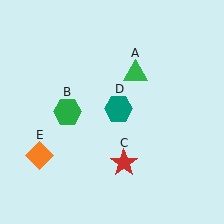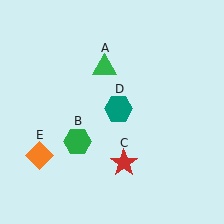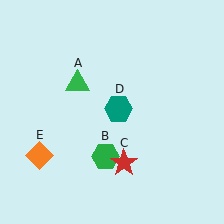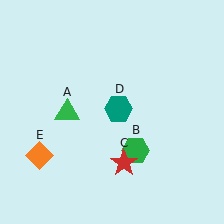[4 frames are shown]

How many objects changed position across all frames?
2 objects changed position: green triangle (object A), green hexagon (object B).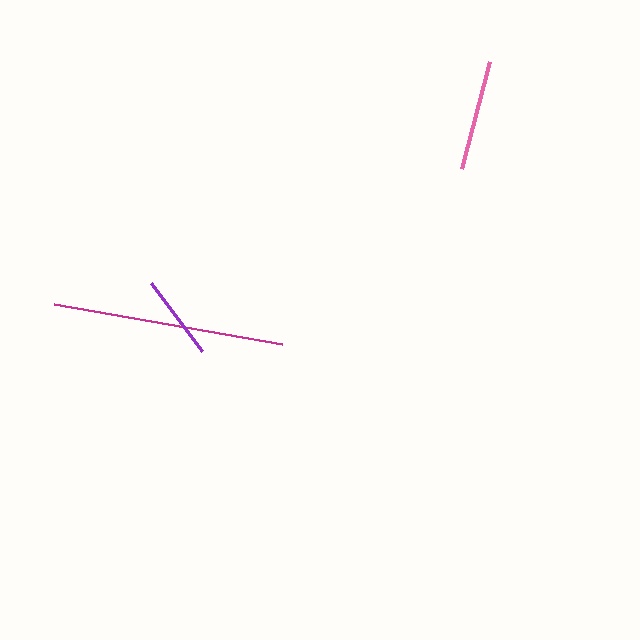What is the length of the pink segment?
The pink segment is approximately 111 pixels long.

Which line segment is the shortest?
The purple line is the shortest at approximately 85 pixels.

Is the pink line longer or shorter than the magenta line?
The magenta line is longer than the pink line.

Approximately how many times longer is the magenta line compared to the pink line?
The magenta line is approximately 2.1 times the length of the pink line.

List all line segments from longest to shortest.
From longest to shortest: magenta, pink, purple.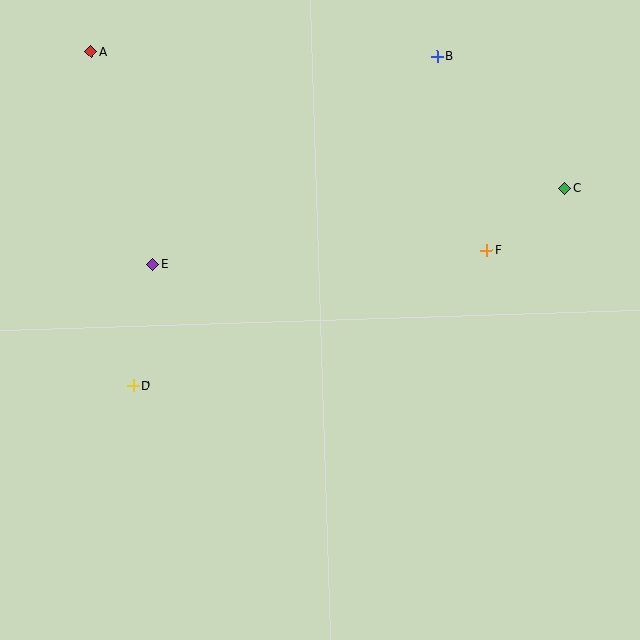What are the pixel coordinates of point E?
Point E is at (153, 264).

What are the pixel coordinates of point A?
Point A is at (91, 52).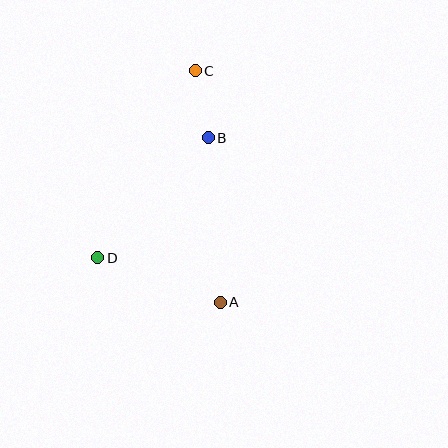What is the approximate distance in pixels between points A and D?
The distance between A and D is approximately 131 pixels.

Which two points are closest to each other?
Points B and C are closest to each other.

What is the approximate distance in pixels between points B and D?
The distance between B and D is approximately 163 pixels.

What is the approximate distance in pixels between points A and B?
The distance between A and B is approximately 165 pixels.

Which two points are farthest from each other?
Points A and C are farthest from each other.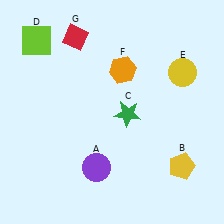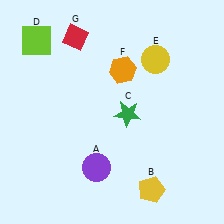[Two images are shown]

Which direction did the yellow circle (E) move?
The yellow circle (E) moved left.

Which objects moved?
The objects that moved are: the yellow pentagon (B), the yellow circle (E).